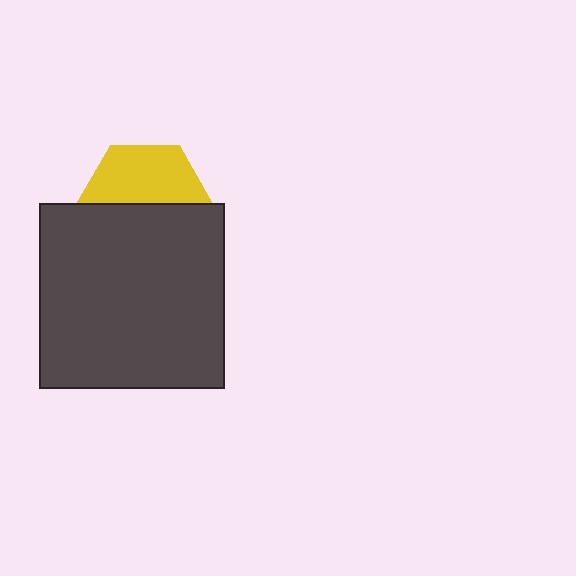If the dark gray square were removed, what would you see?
You would see the complete yellow hexagon.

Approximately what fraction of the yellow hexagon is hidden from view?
Roughly 52% of the yellow hexagon is hidden behind the dark gray square.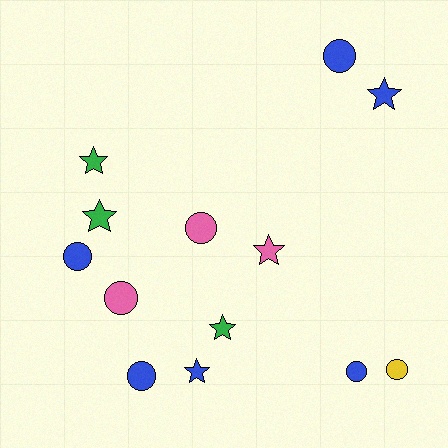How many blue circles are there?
There are 4 blue circles.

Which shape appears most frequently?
Circle, with 7 objects.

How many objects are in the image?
There are 13 objects.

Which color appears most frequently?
Blue, with 6 objects.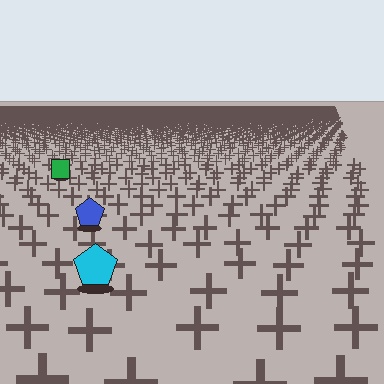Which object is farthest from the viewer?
The green square is farthest from the viewer. It appears smaller and the ground texture around it is denser.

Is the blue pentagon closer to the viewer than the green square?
Yes. The blue pentagon is closer — you can tell from the texture gradient: the ground texture is coarser near it.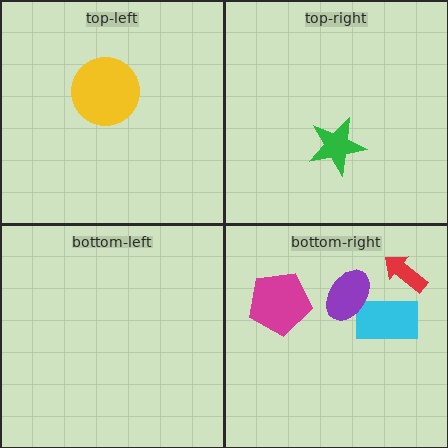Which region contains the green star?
The top-right region.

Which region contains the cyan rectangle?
The bottom-right region.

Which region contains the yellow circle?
The top-left region.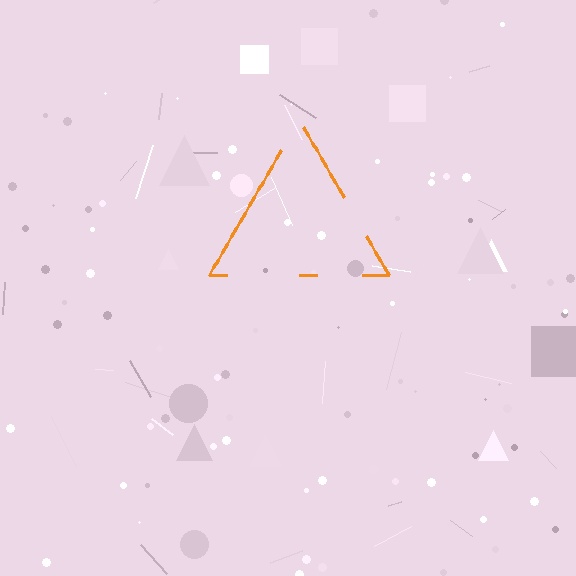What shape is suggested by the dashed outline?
The dashed outline suggests a triangle.